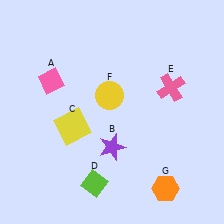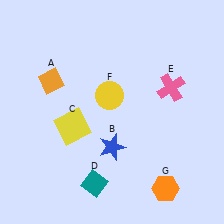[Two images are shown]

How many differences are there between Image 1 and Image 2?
There are 3 differences between the two images.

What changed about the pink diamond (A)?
In Image 1, A is pink. In Image 2, it changed to orange.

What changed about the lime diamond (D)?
In Image 1, D is lime. In Image 2, it changed to teal.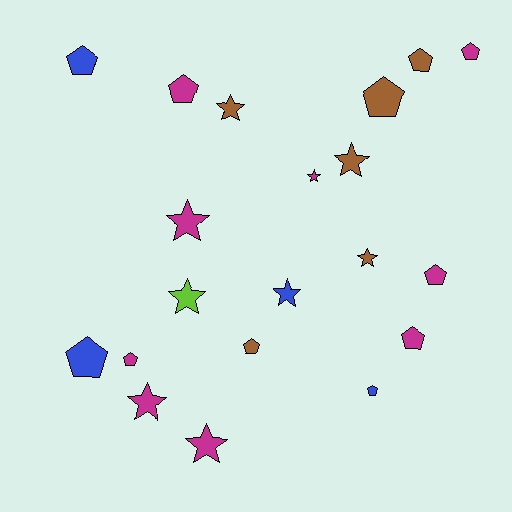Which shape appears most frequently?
Pentagon, with 11 objects.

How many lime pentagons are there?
There are no lime pentagons.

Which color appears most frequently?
Magenta, with 9 objects.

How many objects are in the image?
There are 20 objects.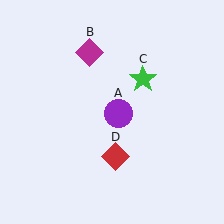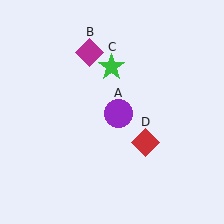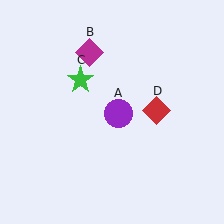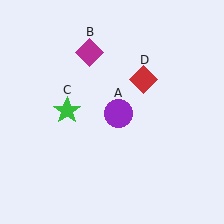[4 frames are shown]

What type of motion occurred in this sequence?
The green star (object C), red diamond (object D) rotated counterclockwise around the center of the scene.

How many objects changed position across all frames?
2 objects changed position: green star (object C), red diamond (object D).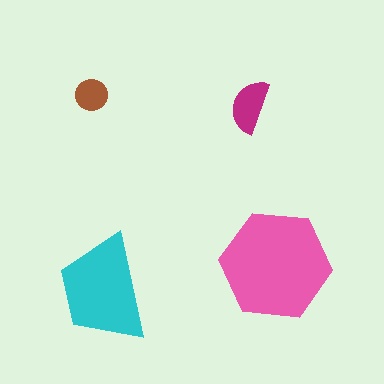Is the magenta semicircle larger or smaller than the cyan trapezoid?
Smaller.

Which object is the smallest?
The brown circle.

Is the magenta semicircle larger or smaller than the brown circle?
Larger.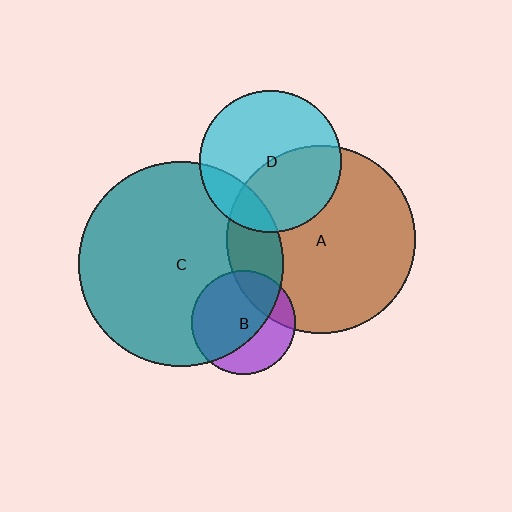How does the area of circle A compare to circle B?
Approximately 3.3 times.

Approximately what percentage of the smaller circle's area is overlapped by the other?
Approximately 45%.